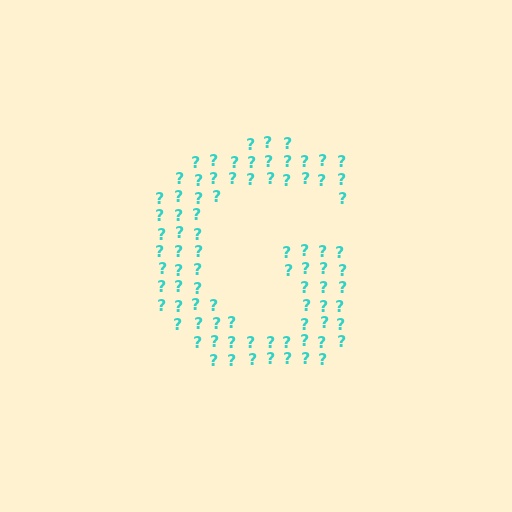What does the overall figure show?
The overall figure shows the letter G.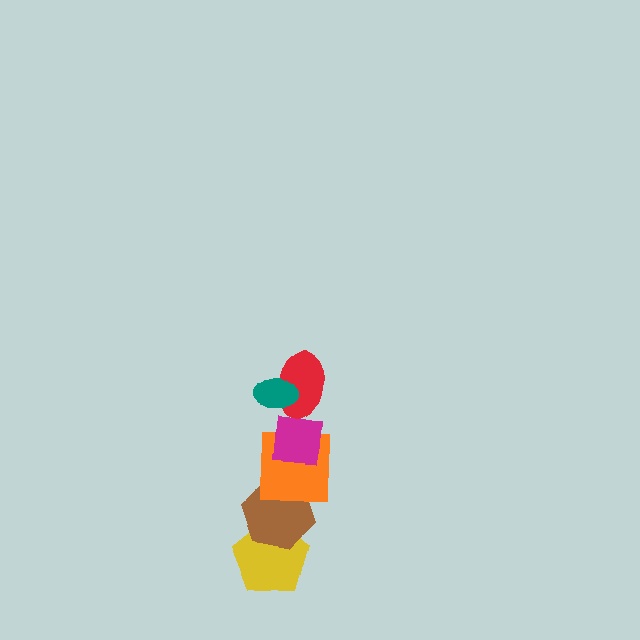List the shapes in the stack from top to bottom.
From top to bottom: the teal ellipse, the red ellipse, the magenta square, the orange square, the brown hexagon, the yellow pentagon.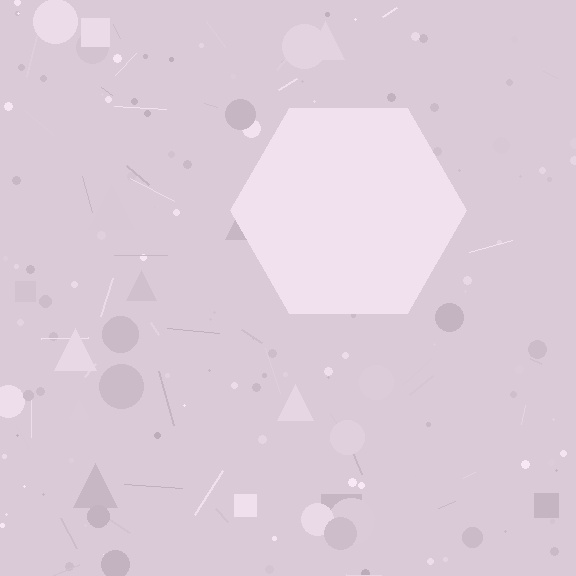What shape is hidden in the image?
A hexagon is hidden in the image.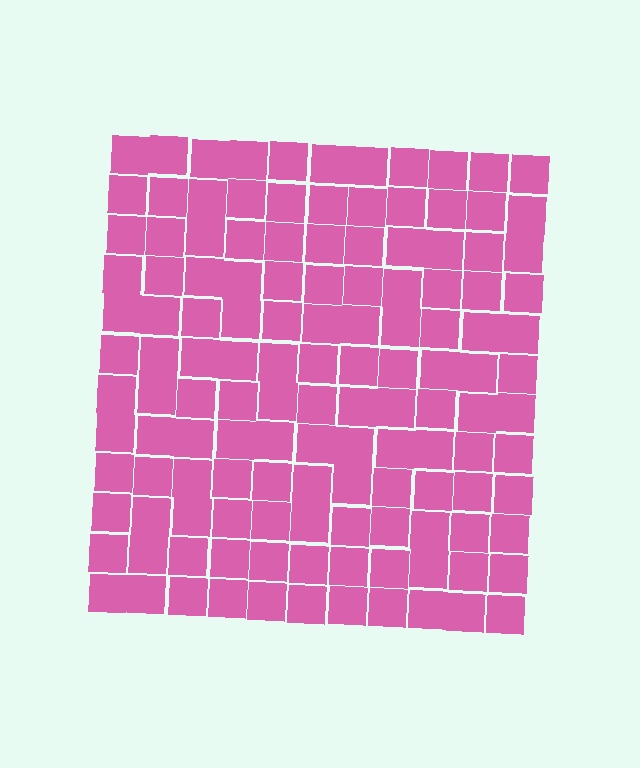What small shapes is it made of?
It is made of small squares.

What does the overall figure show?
The overall figure shows a square.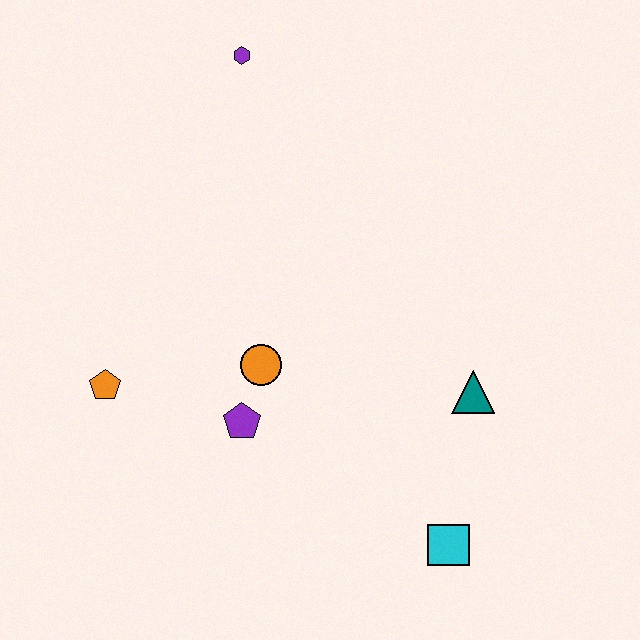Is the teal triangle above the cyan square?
Yes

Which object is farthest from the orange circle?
The purple hexagon is farthest from the orange circle.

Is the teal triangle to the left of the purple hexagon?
No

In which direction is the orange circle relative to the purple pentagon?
The orange circle is above the purple pentagon.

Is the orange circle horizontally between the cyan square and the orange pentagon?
Yes